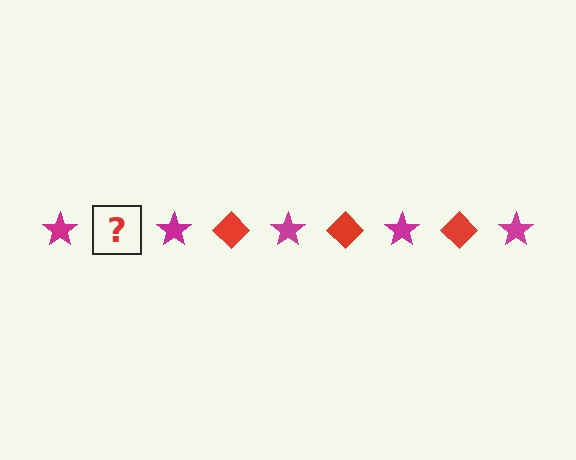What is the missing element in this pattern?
The missing element is a red diamond.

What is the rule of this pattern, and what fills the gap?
The rule is that the pattern alternates between magenta star and red diamond. The gap should be filled with a red diamond.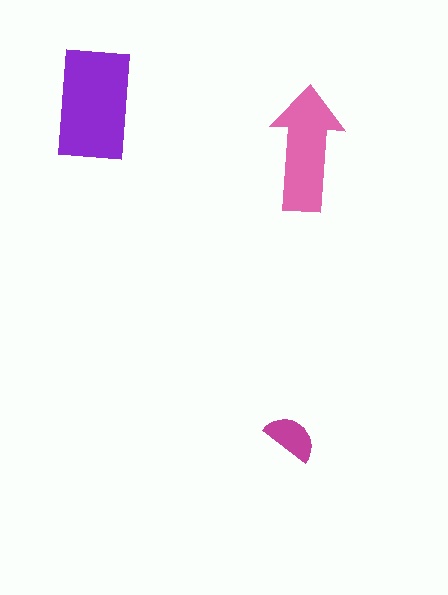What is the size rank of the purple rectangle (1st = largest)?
1st.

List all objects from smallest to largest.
The magenta semicircle, the pink arrow, the purple rectangle.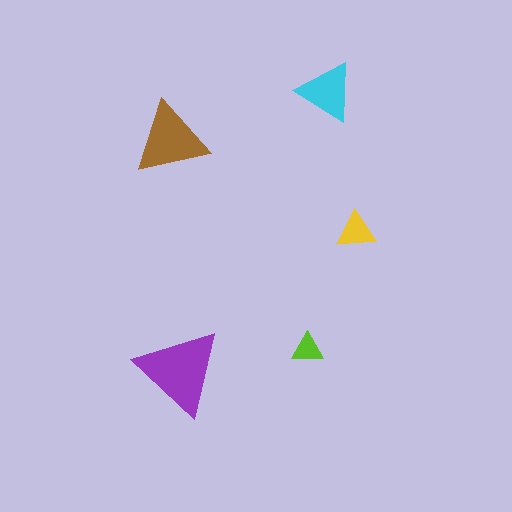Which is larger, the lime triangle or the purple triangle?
The purple one.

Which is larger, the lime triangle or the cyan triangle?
The cyan one.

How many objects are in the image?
There are 5 objects in the image.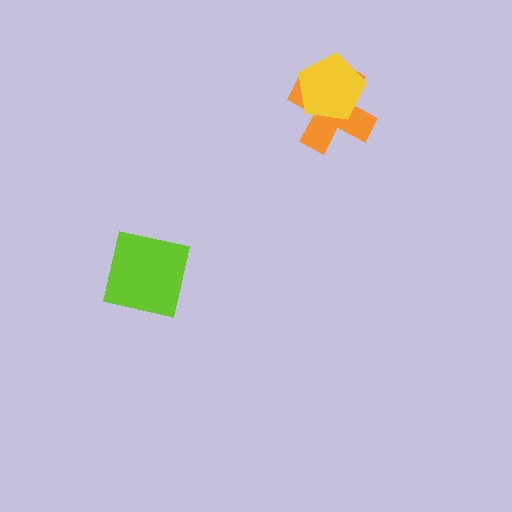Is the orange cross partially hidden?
Yes, it is partially covered by another shape.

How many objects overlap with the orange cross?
1 object overlaps with the orange cross.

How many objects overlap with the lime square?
0 objects overlap with the lime square.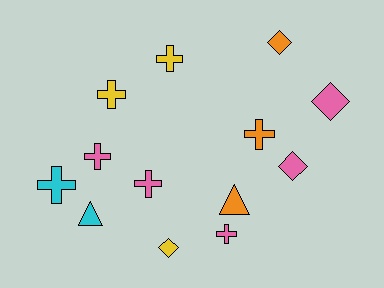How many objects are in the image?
There are 13 objects.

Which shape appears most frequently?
Cross, with 7 objects.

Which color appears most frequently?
Pink, with 5 objects.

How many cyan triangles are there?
There is 1 cyan triangle.